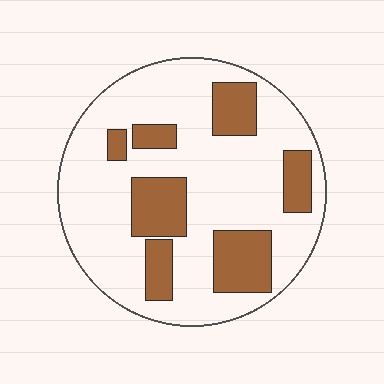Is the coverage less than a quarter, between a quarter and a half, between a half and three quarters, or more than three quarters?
Between a quarter and a half.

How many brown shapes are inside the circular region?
7.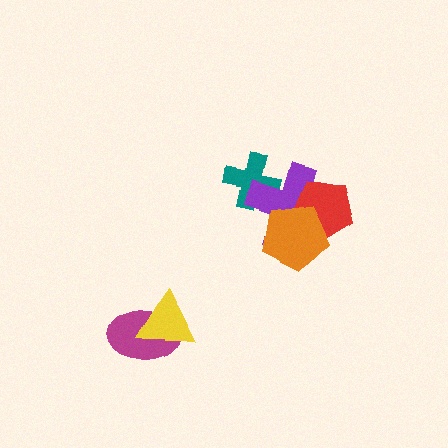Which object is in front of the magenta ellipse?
The yellow triangle is in front of the magenta ellipse.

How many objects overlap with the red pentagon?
2 objects overlap with the red pentagon.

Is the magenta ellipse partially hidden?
Yes, it is partially covered by another shape.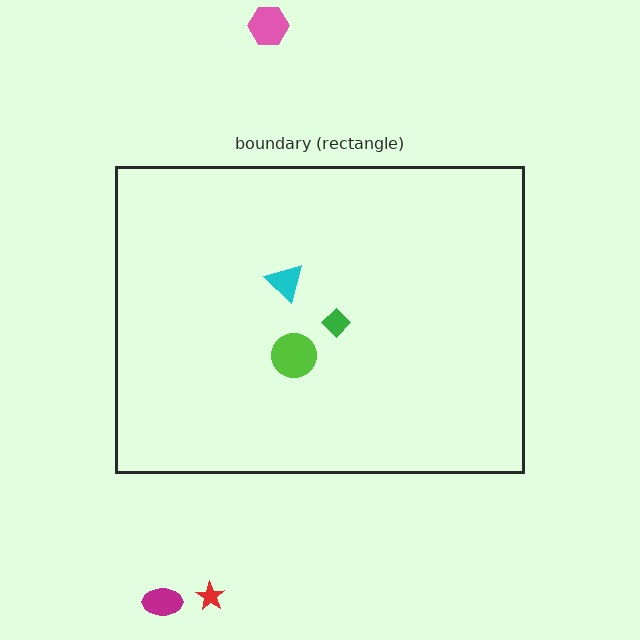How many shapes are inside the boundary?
3 inside, 3 outside.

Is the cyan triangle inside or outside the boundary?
Inside.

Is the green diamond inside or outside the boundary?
Inside.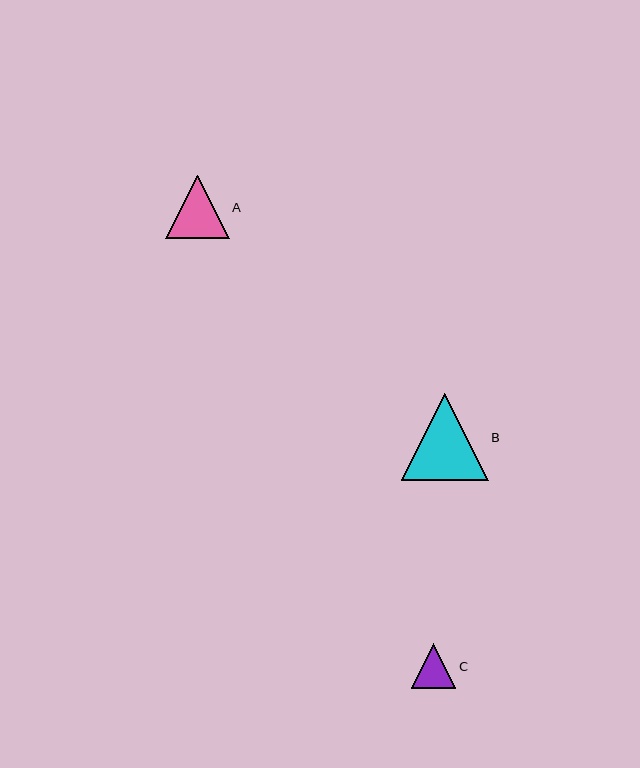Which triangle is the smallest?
Triangle C is the smallest with a size of approximately 45 pixels.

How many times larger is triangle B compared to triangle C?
Triangle B is approximately 1.9 times the size of triangle C.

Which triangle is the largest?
Triangle B is the largest with a size of approximately 87 pixels.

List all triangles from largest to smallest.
From largest to smallest: B, A, C.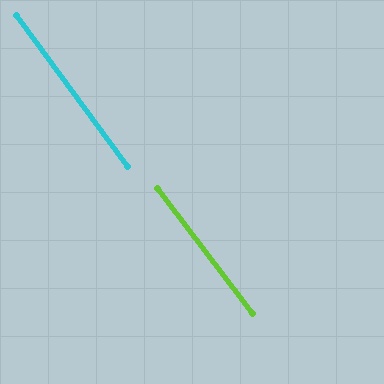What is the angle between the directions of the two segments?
Approximately 1 degree.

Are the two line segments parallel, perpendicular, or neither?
Parallel — their directions differ by only 1.3°.